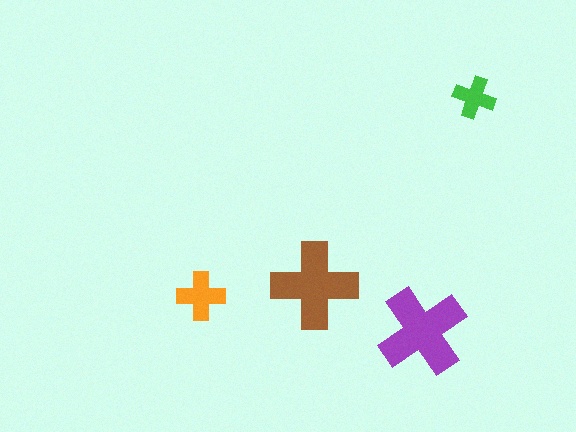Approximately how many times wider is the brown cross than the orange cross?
About 2 times wider.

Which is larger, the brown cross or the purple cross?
The purple one.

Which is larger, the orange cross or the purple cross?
The purple one.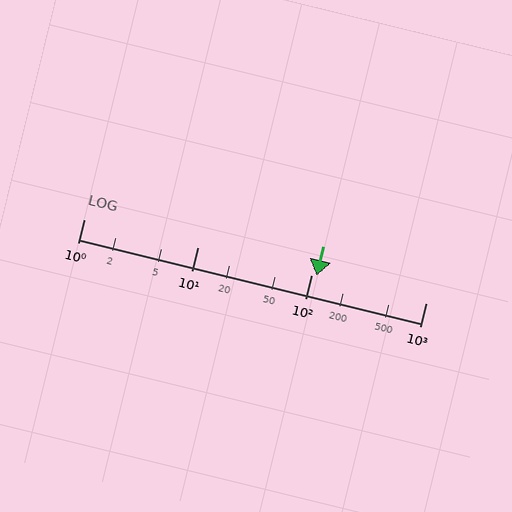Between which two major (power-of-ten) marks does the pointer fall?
The pointer is between 100 and 1000.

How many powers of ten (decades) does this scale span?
The scale spans 3 decades, from 1 to 1000.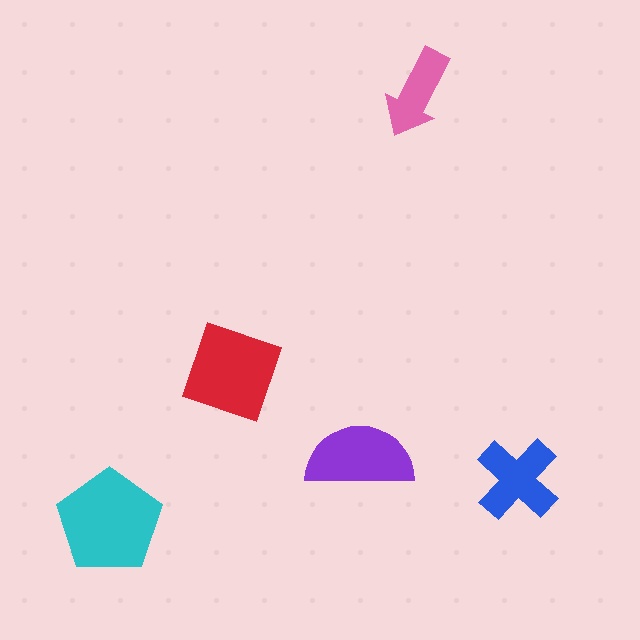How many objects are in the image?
There are 5 objects in the image.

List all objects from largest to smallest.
The cyan pentagon, the red square, the purple semicircle, the blue cross, the pink arrow.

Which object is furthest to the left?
The cyan pentagon is leftmost.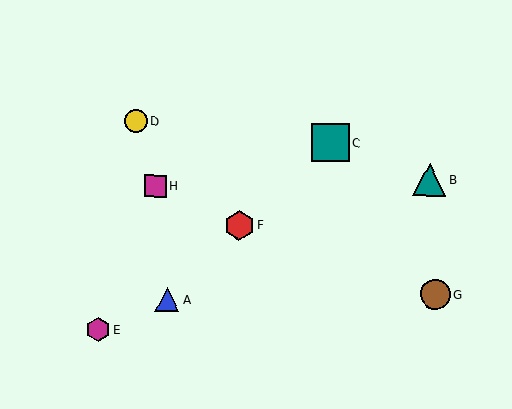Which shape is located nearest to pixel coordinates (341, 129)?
The teal square (labeled C) at (330, 143) is nearest to that location.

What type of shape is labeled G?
Shape G is a brown circle.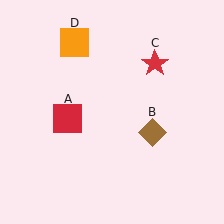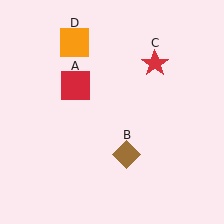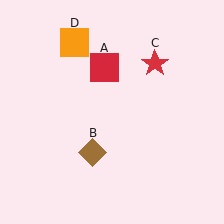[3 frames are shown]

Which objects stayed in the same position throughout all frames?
Red star (object C) and orange square (object D) remained stationary.